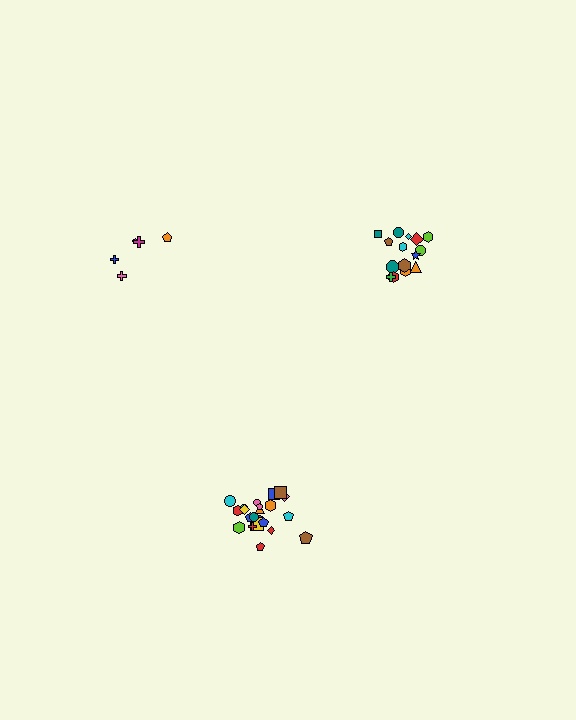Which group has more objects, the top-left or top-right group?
The top-right group.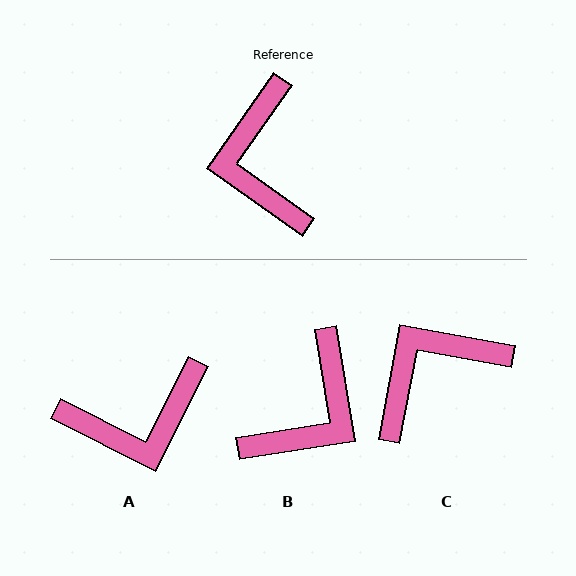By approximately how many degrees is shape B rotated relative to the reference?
Approximately 134 degrees counter-clockwise.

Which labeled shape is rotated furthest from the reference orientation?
B, about 134 degrees away.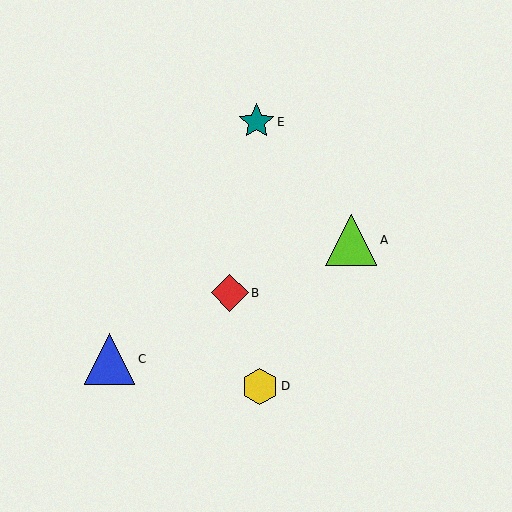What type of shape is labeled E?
Shape E is a teal star.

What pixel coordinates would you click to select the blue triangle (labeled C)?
Click at (109, 359) to select the blue triangle C.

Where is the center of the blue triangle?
The center of the blue triangle is at (109, 359).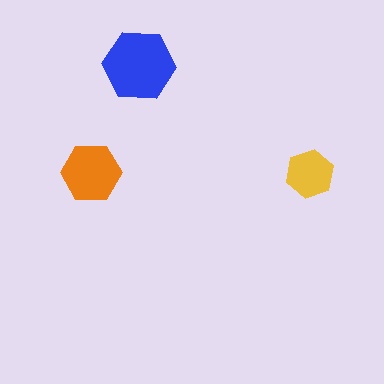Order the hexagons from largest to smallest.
the blue one, the orange one, the yellow one.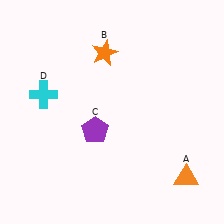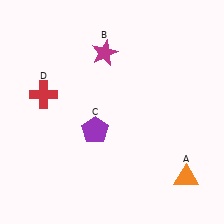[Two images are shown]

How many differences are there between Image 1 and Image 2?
There are 2 differences between the two images.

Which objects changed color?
B changed from orange to magenta. D changed from cyan to red.